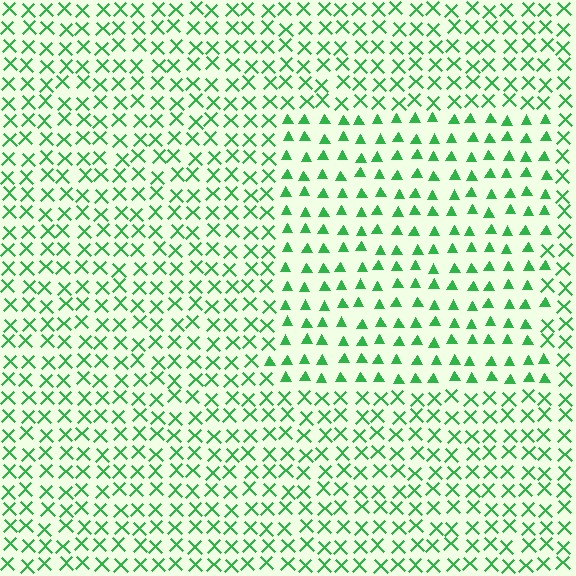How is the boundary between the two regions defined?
The boundary is defined by a change in element shape: triangles inside vs. X marks outside. All elements share the same color and spacing.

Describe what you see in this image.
The image is filled with small green elements arranged in a uniform grid. A rectangle-shaped region contains triangles, while the surrounding area contains X marks. The boundary is defined purely by the change in element shape.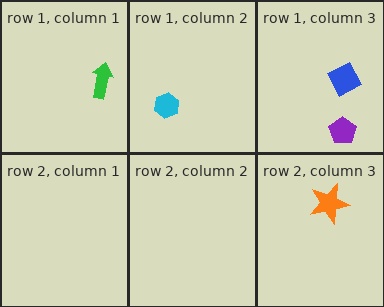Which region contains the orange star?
The row 2, column 3 region.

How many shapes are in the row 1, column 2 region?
1.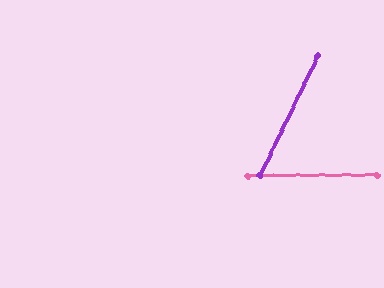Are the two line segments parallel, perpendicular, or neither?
Neither parallel nor perpendicular — they differ by about 64°.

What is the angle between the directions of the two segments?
Approximately 64 degrees.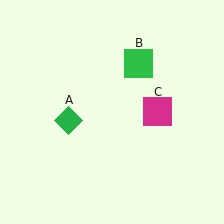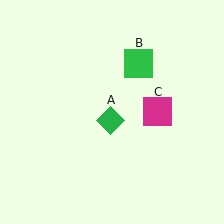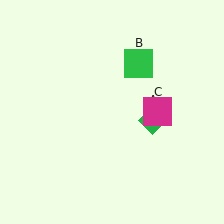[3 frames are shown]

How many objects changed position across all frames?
1 object changed position: green diamond (object A).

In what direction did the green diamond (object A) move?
The green diamond (object A) moved right.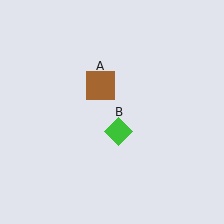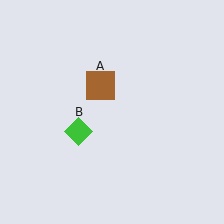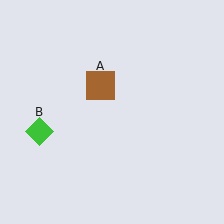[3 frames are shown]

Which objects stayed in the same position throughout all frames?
Brown square (object A) remained stationary.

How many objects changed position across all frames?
1 object changed position: green diamond (object B).